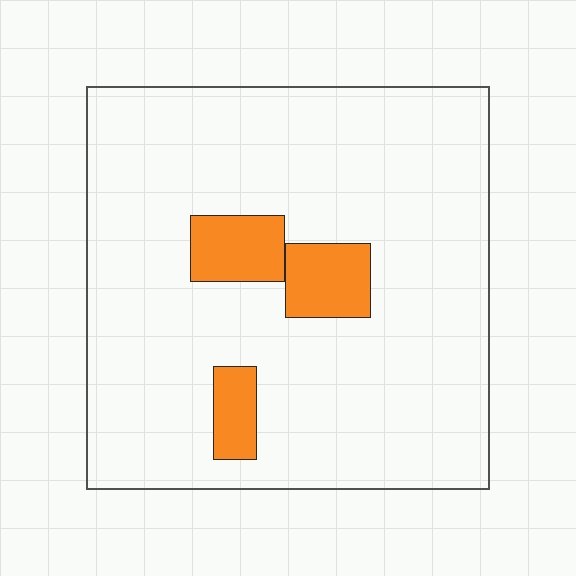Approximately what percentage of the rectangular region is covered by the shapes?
Approximately 10%.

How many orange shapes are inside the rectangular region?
3.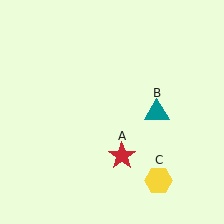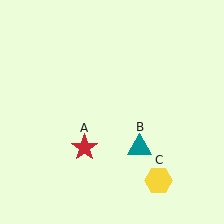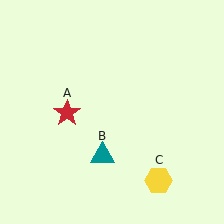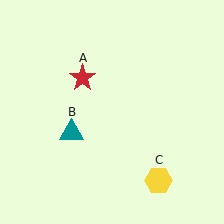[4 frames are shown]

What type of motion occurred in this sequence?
The red star (object A), teal triangle (object B) rotated clockwise around the center of the scene.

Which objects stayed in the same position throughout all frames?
Yellow hexagon (object C) remained stationary.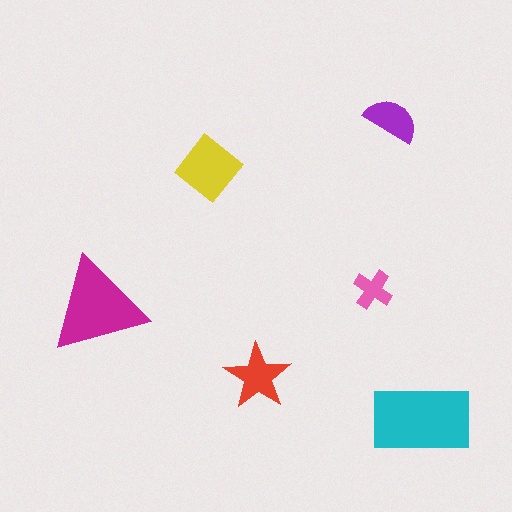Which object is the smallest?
The pink cross.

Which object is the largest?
The cyan rectangle.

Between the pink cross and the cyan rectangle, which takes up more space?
The cyan rectangle.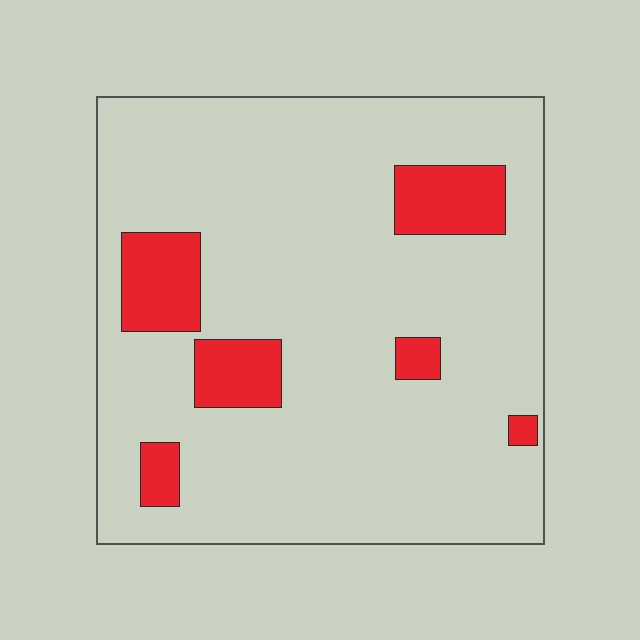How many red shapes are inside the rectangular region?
6.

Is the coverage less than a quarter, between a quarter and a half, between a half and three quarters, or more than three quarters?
Less than a quarter.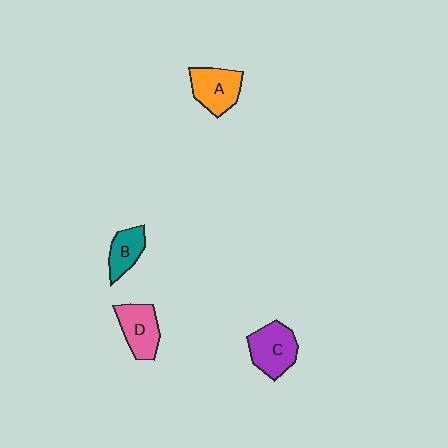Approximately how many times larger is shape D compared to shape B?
Approximately 1.3 times.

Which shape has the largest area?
Shape C (purple).